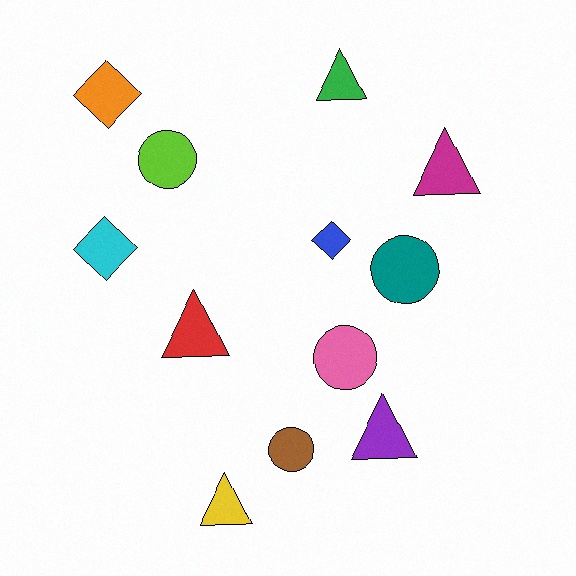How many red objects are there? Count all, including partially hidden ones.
There is 1 red object.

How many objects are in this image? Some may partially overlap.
There are 12 objects.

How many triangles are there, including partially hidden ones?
There are 5 triangles.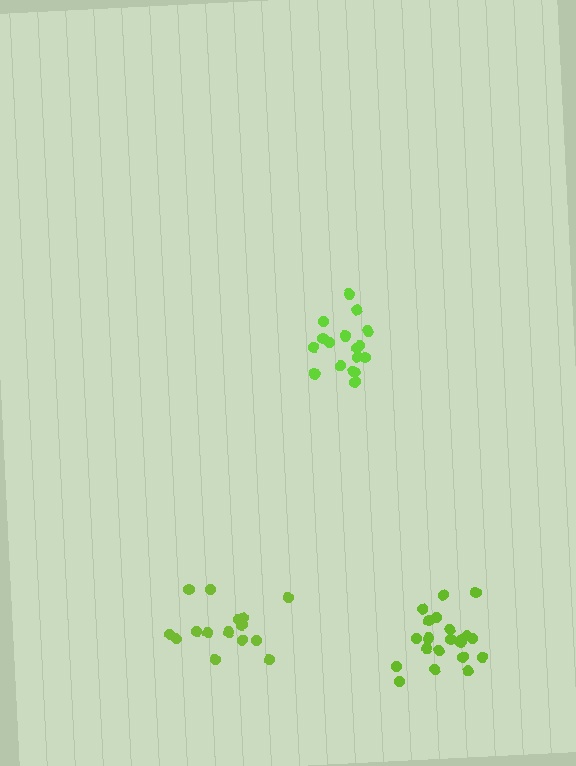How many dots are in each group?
Group 1: 18 dots, Group 2: 15 dots, Group 3: 21 dots (54 total).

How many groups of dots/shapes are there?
There are 3 groups.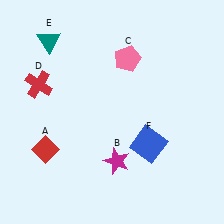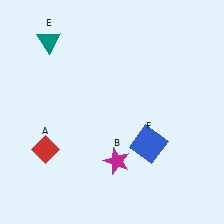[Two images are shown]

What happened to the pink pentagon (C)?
The pink pentagon (C) was removed in Image 2. It was in the top-right area of Image 1.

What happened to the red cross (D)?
The red cross (D) was removed in Image 2. It was in the top-left area of Image 1.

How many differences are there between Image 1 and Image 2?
There are 2 differences between the two images.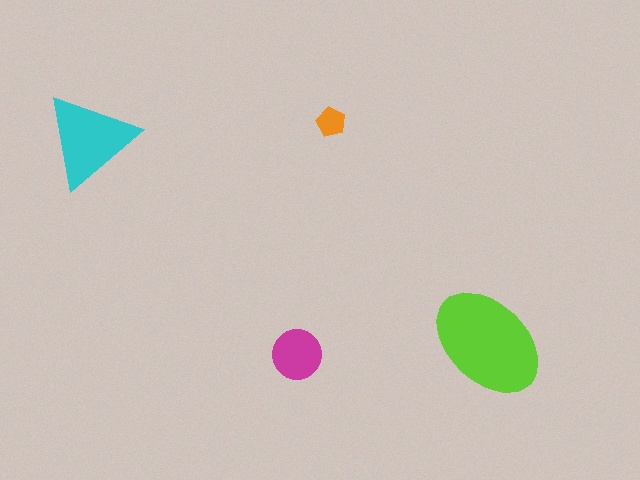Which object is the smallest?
The orange pentagon.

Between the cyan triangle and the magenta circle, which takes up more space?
The cyan triangle.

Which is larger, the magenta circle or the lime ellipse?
The lime ellipse.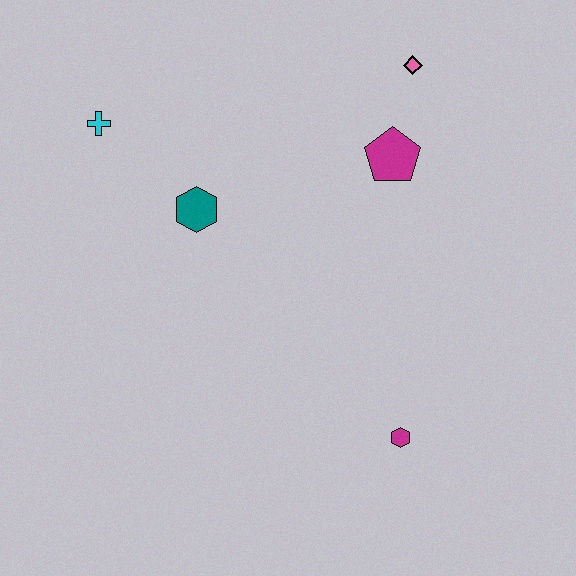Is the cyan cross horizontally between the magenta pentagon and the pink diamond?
No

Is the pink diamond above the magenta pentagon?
Yes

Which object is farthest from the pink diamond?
The magenta hexagon is farthest from the pink diamond.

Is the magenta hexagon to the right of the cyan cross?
Yes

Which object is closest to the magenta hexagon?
The magenta pentagon is closest to the magenta hexagon.